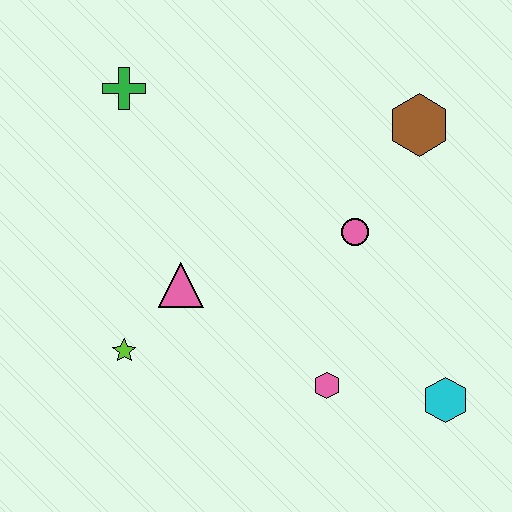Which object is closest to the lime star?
The pink triangle is closest to the lime star.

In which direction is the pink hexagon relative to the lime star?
The pink hexagon is to the right of the lime star.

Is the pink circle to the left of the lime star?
No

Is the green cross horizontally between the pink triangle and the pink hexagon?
No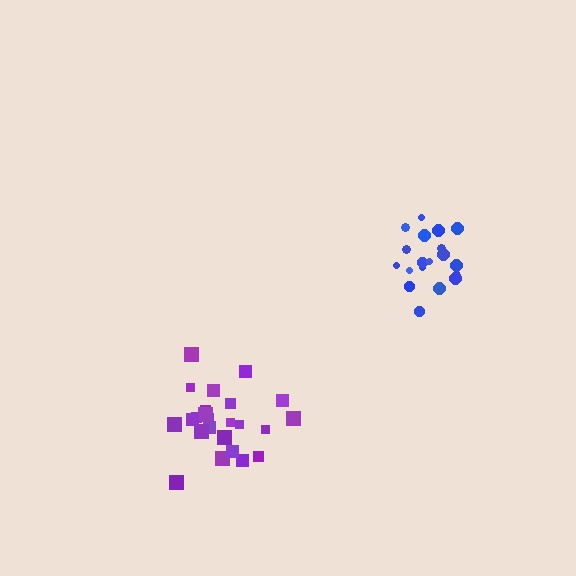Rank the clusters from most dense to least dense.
blue, purple.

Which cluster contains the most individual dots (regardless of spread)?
Purple (24).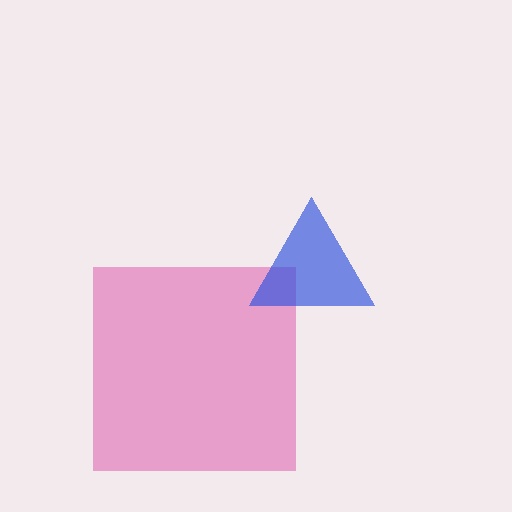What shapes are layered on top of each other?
The layered shapes are: a pink square, a blue triangle.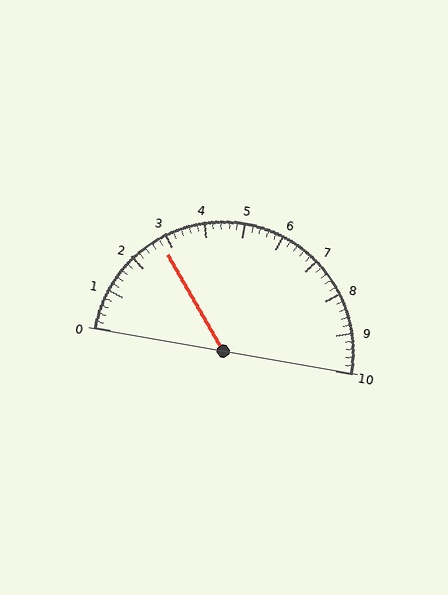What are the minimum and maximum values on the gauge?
The gauge ranges from 0 to 10.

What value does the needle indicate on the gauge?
The needle indicates approximately 2.8.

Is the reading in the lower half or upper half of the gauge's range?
The reading is in the lower half of the range (0 to 10).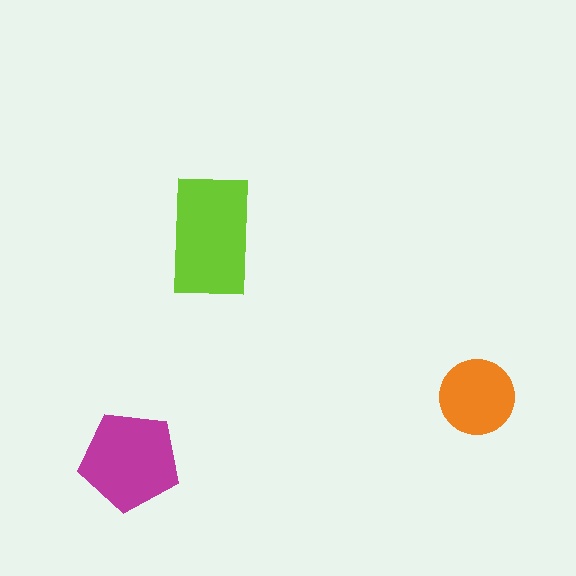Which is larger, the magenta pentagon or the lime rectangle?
The lime rectangle.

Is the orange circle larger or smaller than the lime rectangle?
Smaller.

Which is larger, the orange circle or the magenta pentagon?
The magenta pentagon.